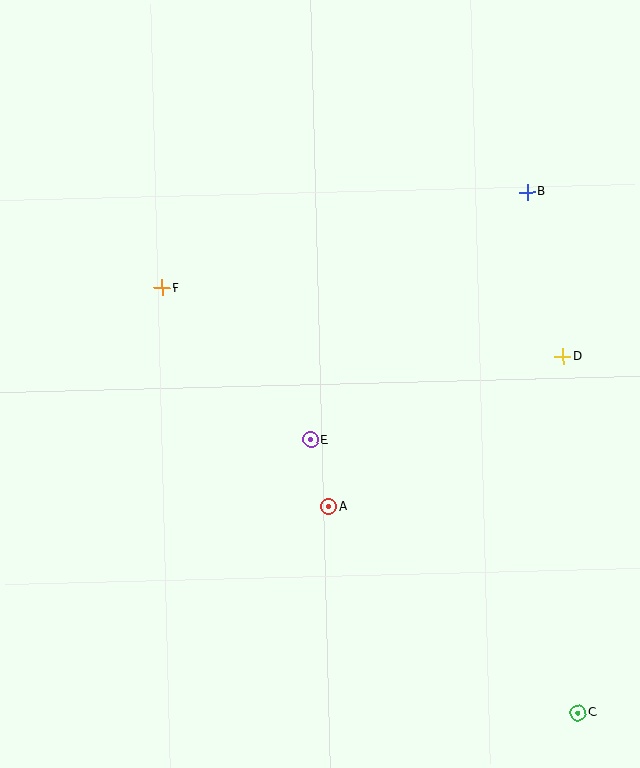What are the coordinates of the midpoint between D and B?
The midpoint between D and B is at (545, 274).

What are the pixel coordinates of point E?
Point E is at (311, 440).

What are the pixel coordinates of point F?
Point F is at (162, 288).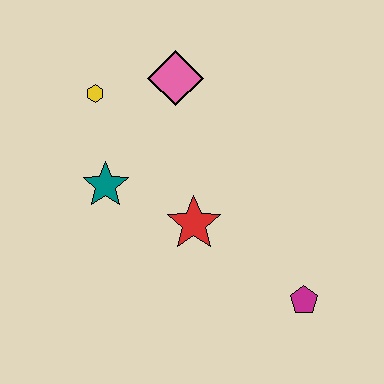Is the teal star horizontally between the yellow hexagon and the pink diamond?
Yes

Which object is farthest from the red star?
The yellow hexagon is farthest from the red star.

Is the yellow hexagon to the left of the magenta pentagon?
Yes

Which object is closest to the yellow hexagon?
The pink diamond is closest to the yellow hexagon.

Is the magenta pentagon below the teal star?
Yes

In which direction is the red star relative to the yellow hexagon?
The red star is below the yellow hexagon.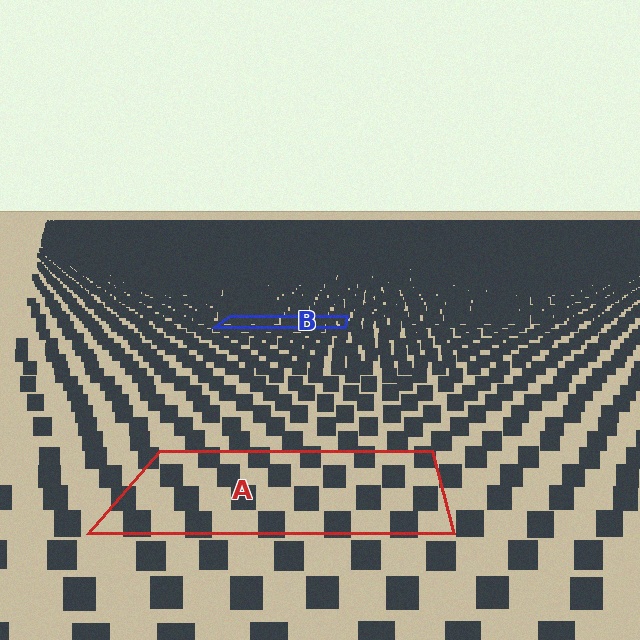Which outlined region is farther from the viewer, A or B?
Region B is farther from the viewer — the texture elements inside it appear smaller and more densely packed.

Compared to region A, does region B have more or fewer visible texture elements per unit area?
Region B has more texture elements per unit area — they are packed more densely because it is farther away.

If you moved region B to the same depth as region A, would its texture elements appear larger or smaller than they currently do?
They would appear larger. At a closer depth, the same texture elements are projected at a bigger on-screen size.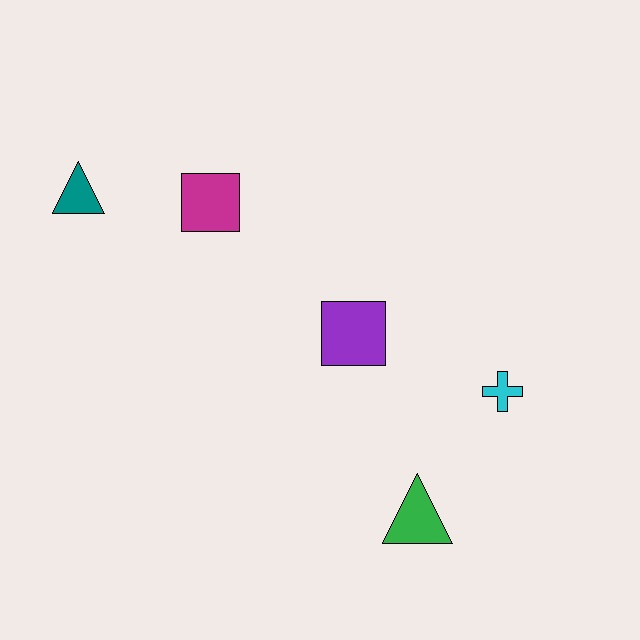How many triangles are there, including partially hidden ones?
There are 2 triangles.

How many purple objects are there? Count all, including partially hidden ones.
There is 1 purple object.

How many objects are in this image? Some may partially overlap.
There are 5 objects.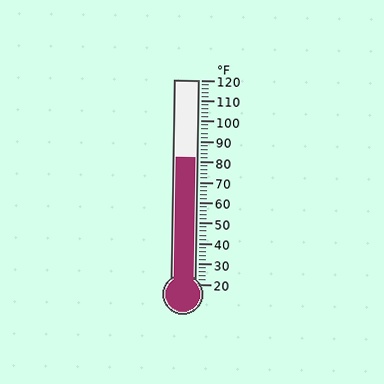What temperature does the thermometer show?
The thermometer shows approximately 82°F.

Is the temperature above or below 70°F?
The temperature is above 70°F.